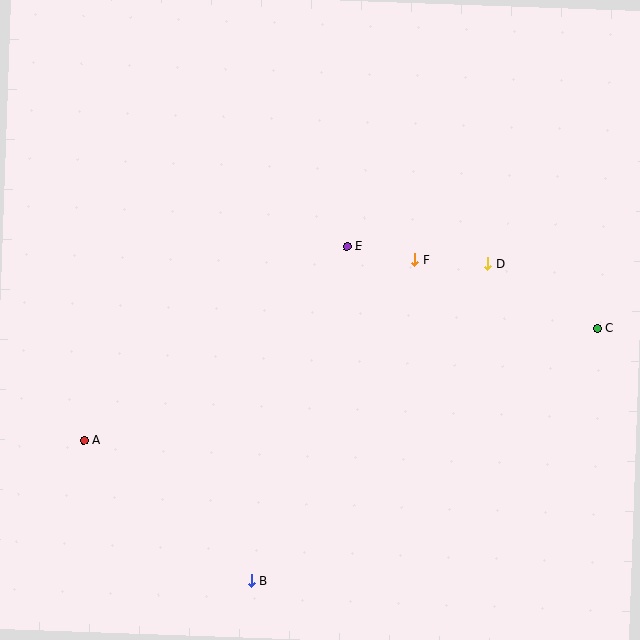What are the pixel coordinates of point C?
Point C is at (597, 328).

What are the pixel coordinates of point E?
Point E is at (347, 246).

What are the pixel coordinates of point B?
Point B is at (251, 580).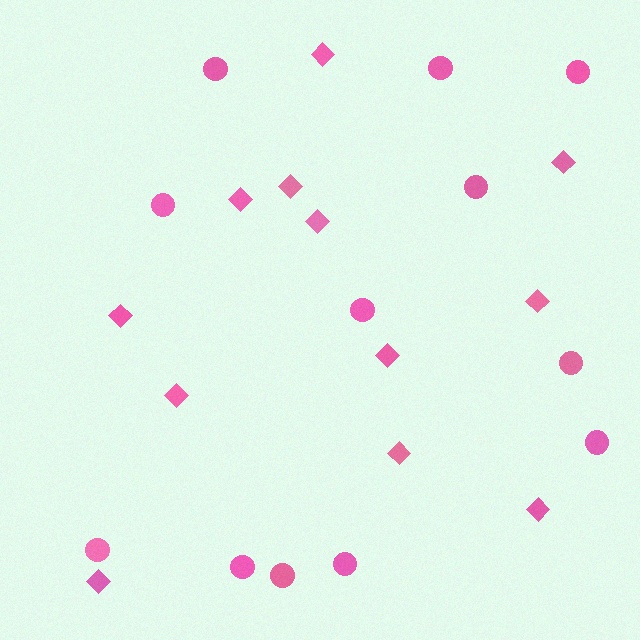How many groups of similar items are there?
There are 2 groups: one group of circles (12) and one group of diamonds (12).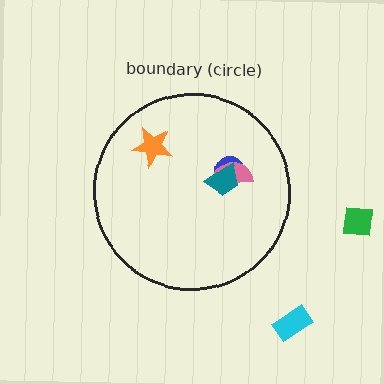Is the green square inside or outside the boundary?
Outside.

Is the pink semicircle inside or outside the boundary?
Inside.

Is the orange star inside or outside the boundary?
Inside.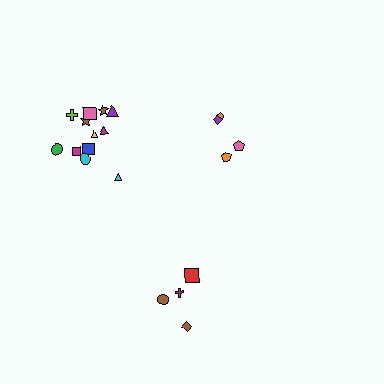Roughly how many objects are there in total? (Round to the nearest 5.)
Roughly 20 objects in total.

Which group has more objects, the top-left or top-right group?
The top-left group.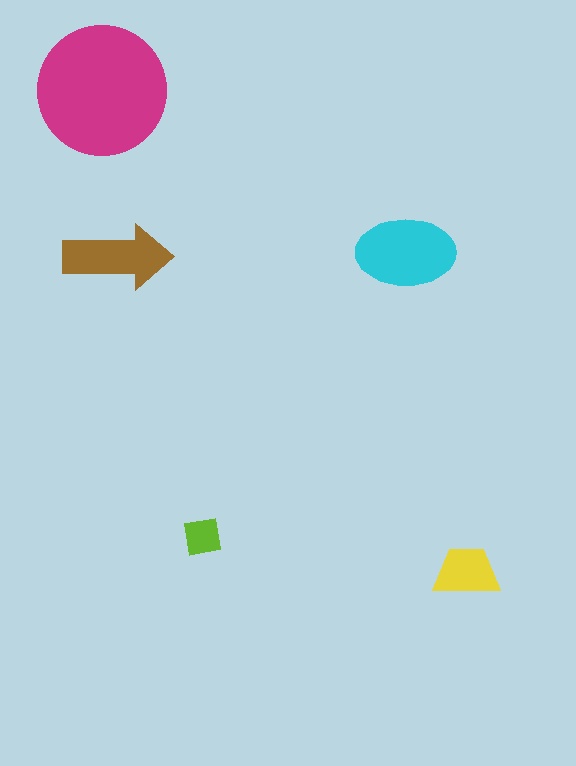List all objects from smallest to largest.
The lime square, the yellow trapezoid, the brown arrow, the cyan ellipse, the magenta circle.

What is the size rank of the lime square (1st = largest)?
5th.